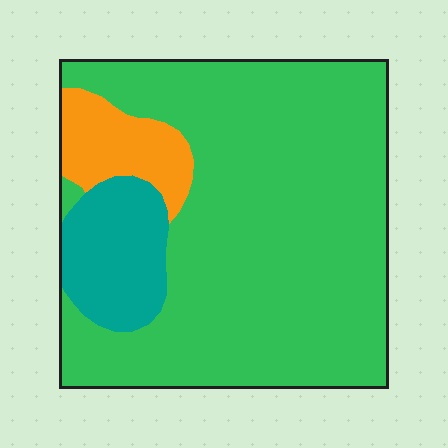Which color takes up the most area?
Green, at roughly 80%.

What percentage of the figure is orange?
Orange takes up about one tenth (1/10) of the figure.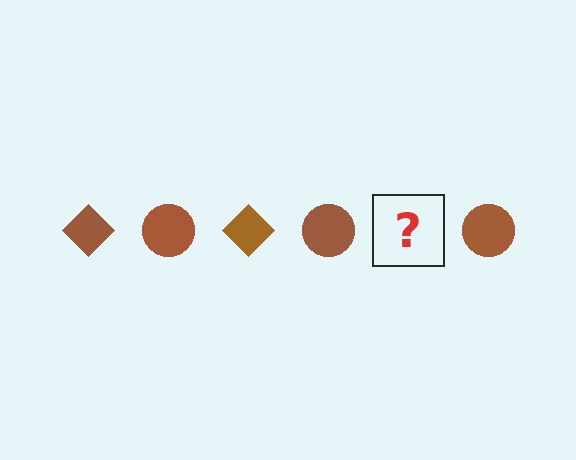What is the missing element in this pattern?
The missing element is a brown diamond.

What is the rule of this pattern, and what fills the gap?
The rule is that the pattern cycles through diamond, circle shapes in brown. The gap should be filled with a brown diamond.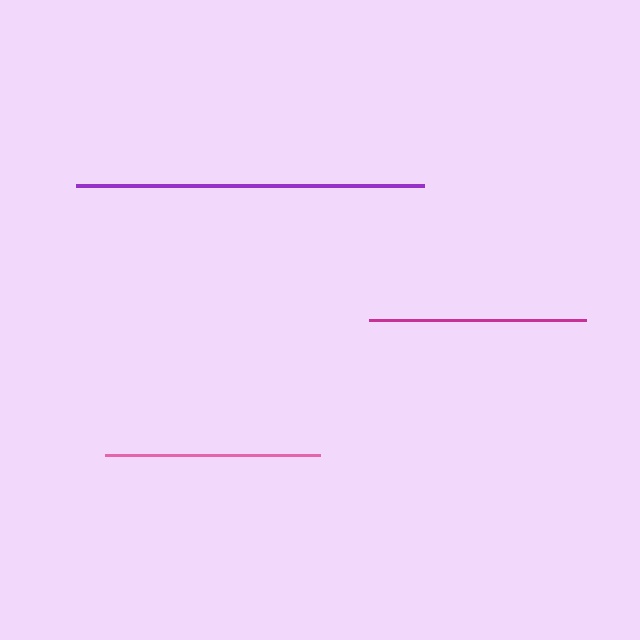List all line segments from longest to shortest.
From longest to shortest: purple, magenta, pink.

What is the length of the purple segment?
The purple segment is approximately 348 pixels long.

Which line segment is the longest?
The purple line is the longest at approximately 348 pixels.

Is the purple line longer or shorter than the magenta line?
The purple line is longer than the magenta line.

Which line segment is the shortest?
The pink line is the shortest at approximately 215 pixels.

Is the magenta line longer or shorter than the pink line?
The magenta line is longer than the pink line.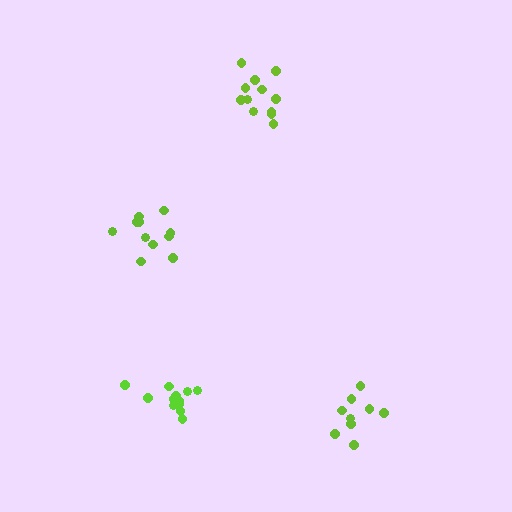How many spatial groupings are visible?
There are 4 spatial groupings.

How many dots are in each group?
Group 1: 11 dots, Group 2: 12 dots, Group 3: 12 dots, Group 4: 9 dots (44 total).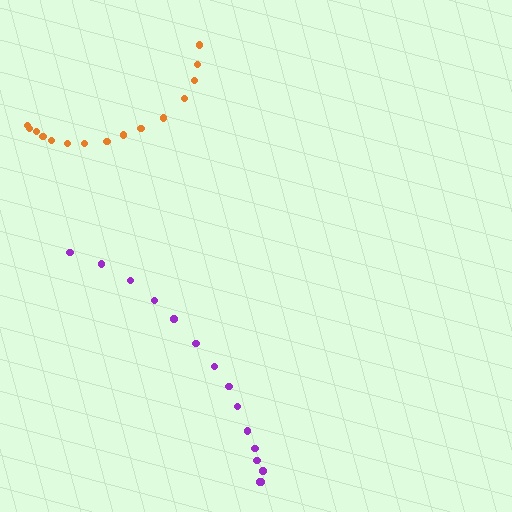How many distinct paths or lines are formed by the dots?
There are 2 distinct paths.